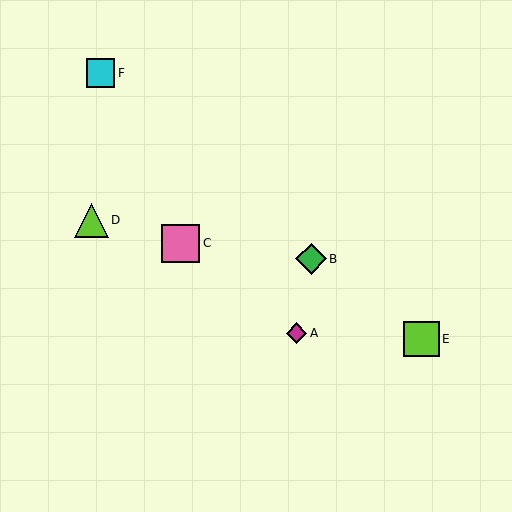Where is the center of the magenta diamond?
The center of the magenta diamond is at (297, 333).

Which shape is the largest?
The pink square (labeled C) is the largest.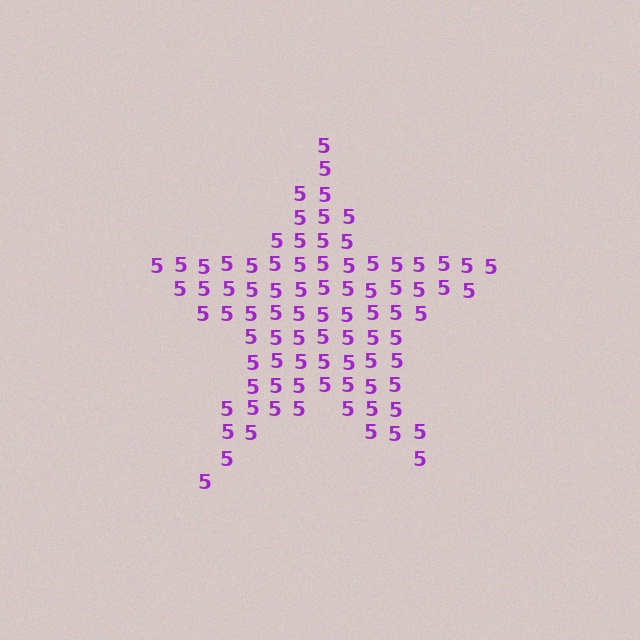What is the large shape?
The large shape is a star.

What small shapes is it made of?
It is made of small digit 5's.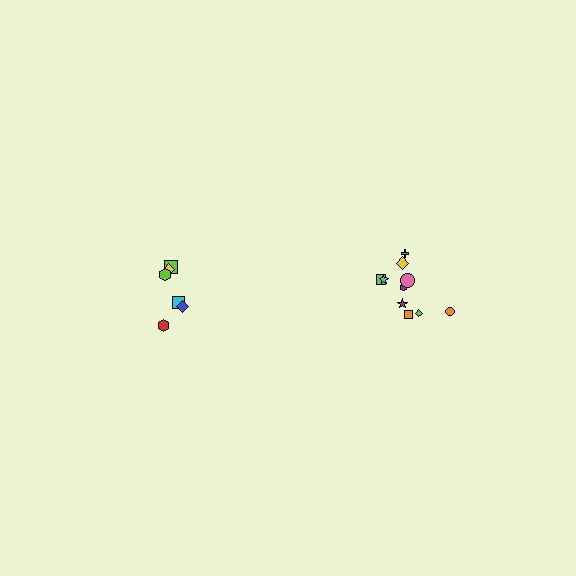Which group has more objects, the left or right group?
The right group.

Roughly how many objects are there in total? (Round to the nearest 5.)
Roughly 15 objects in total.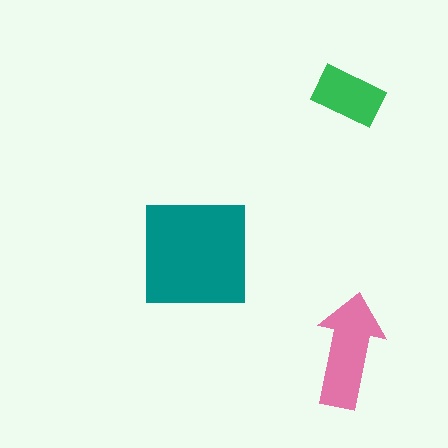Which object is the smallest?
The green rectangle.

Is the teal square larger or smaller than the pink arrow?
Larger.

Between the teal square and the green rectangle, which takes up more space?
The teal square.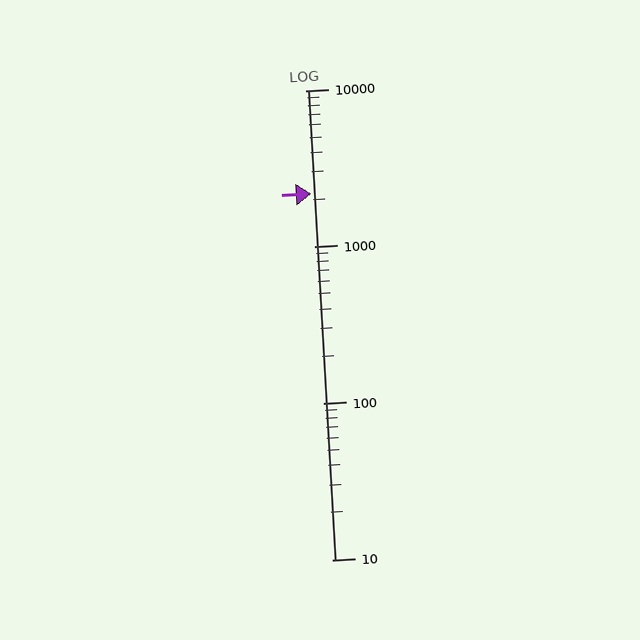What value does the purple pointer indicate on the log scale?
The pointer indicates approximately 2200.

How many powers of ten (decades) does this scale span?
The scale spans 3 decades, from 10 to 10000.